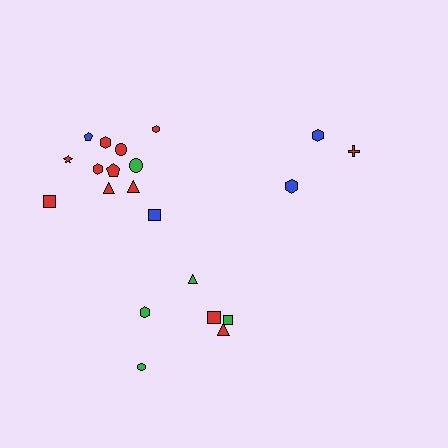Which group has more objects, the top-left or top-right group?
The top-left group.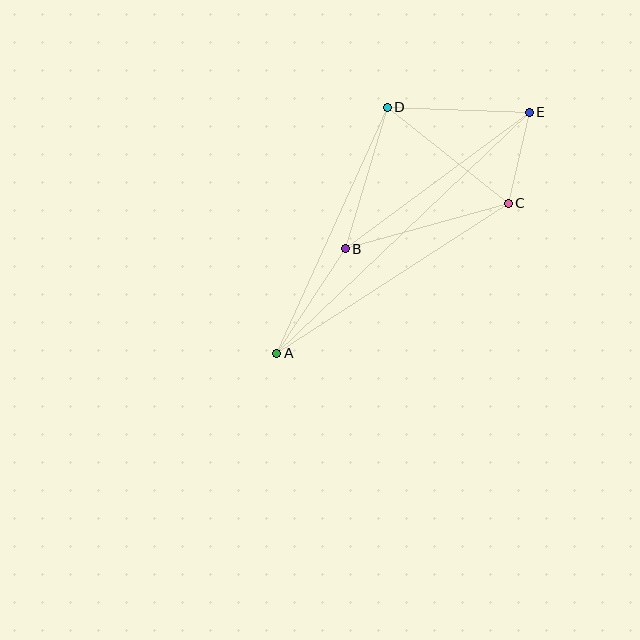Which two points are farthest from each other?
Points A and E are farthest from each other.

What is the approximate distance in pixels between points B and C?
The distance between B and C is approximately 169 pixels.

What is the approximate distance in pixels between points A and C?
The distance between A and C is approximately 276 pixels.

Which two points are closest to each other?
Points C and E are closest to each other.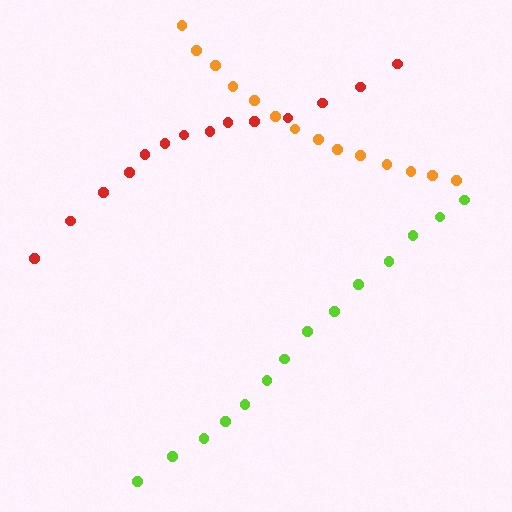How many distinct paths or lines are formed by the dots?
There are 3 distinct paths.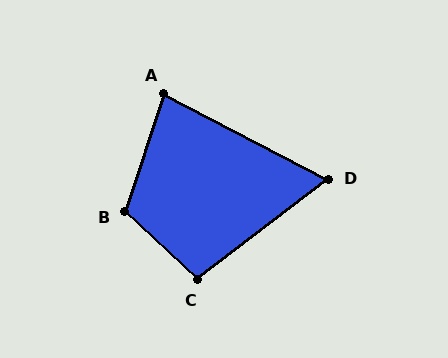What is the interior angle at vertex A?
Approximately 81 degrees (acute).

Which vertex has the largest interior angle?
B, at approximately 115 degrees.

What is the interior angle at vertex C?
Approximately 99 degrees (obtuse).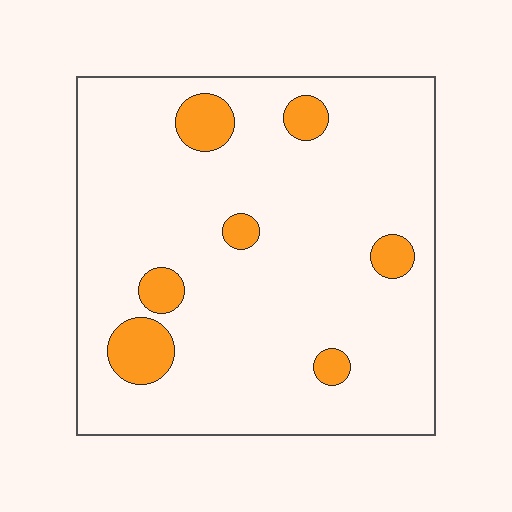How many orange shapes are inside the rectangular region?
7.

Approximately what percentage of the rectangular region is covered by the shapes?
Approximately 10%.